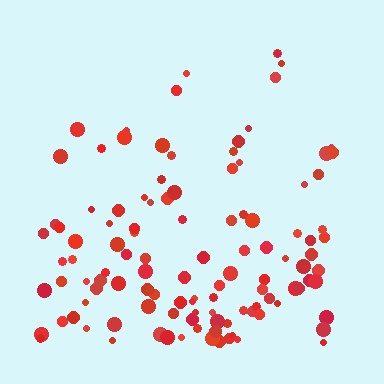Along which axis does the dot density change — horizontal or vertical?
Vertical.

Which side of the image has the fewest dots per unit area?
The top.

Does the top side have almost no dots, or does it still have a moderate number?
Still a moderate number, just noticeably fewer than the bottom.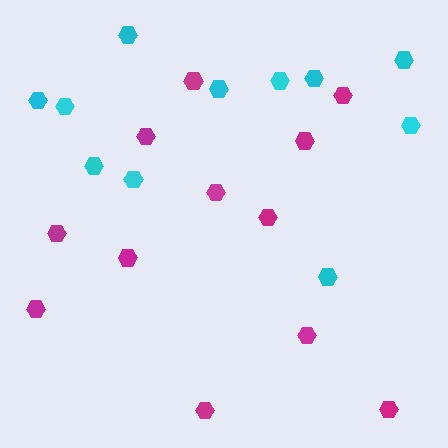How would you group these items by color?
There are 2 groups: one group of cyan hexagons (11) and one group of magenta hexagons (12).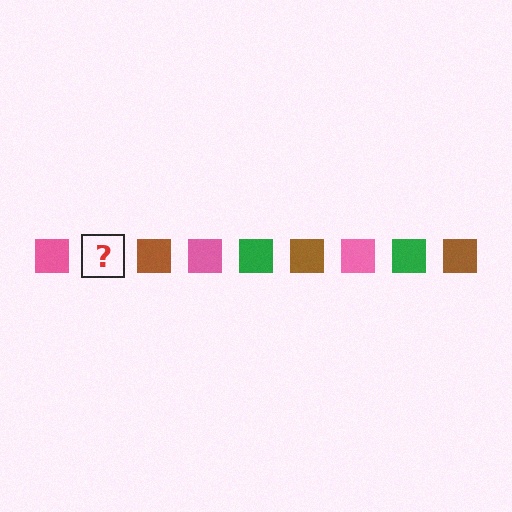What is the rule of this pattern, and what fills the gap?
The rule is that the pattern cycles through pink, green, brown squares. The gap should be filled with a green square.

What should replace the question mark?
The question mark should be replaced with a green square.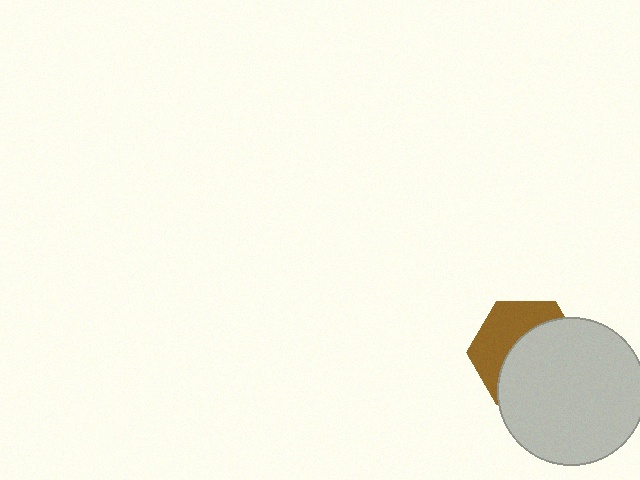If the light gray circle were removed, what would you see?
You would see the complete brown hexagon.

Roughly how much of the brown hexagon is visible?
A small part of it is visible (roughly 41%).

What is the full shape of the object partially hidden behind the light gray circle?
The partially hidden object is a brown hexagon.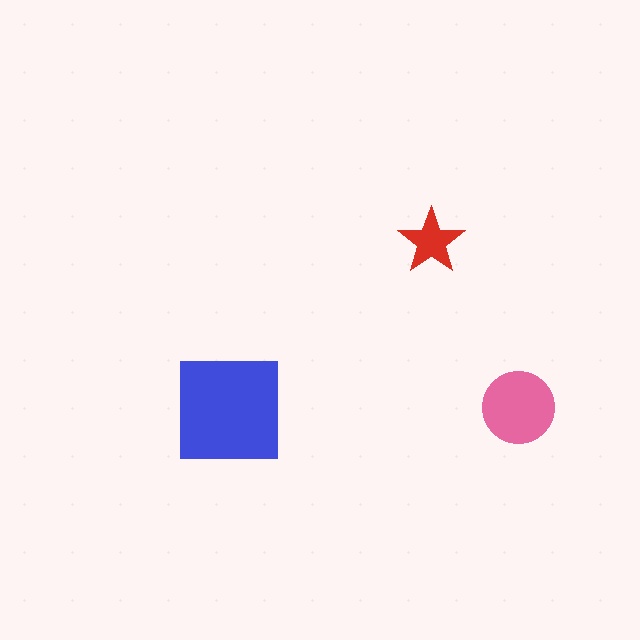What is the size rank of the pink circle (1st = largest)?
2nd.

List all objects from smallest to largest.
The red star, the pink circle, the blue square.